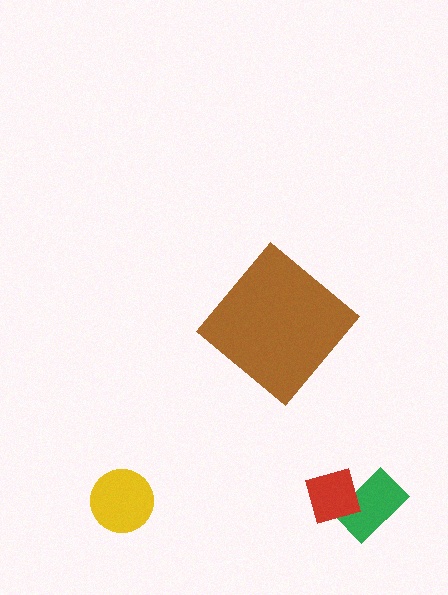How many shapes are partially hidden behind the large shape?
0 shapes are partially hidden.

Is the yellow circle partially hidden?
No, the yellow circle is fully visible.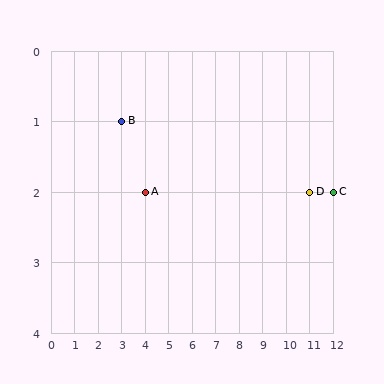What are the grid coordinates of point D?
Point D is at grid coordinates (11, 2).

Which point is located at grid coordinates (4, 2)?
Point A is at (4, 2).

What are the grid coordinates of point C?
Point C is at grid coordinates (12, 2).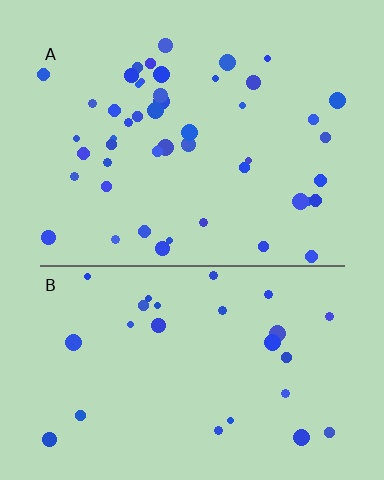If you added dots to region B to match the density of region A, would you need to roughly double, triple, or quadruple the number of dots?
Approximately double.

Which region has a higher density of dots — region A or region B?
A (the top).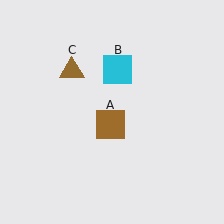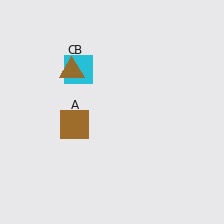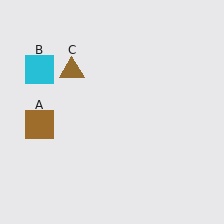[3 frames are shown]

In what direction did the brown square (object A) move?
The brown square (object A) moved left.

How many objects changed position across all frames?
2 objects changed position: brown square (object A), cyan square (object B).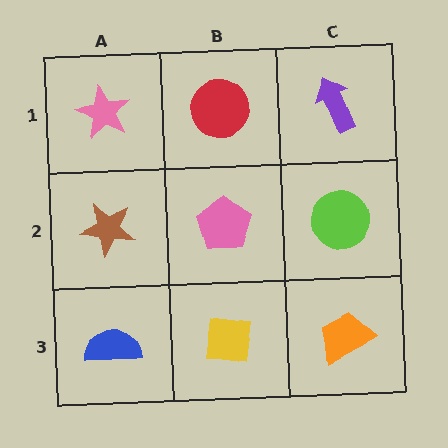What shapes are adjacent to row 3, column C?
A lime circle (row 2, column C), a yellow square (row 3, column B).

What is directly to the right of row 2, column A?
A pink pentagon.